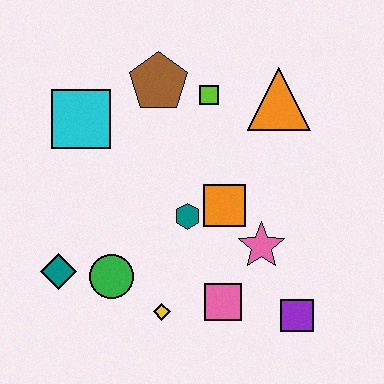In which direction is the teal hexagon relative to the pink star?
The teal hexagon is to the left of the pink star.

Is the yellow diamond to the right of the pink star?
No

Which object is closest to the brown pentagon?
The lime square is closest to the brown pentagon.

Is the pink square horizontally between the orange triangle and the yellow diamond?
Yes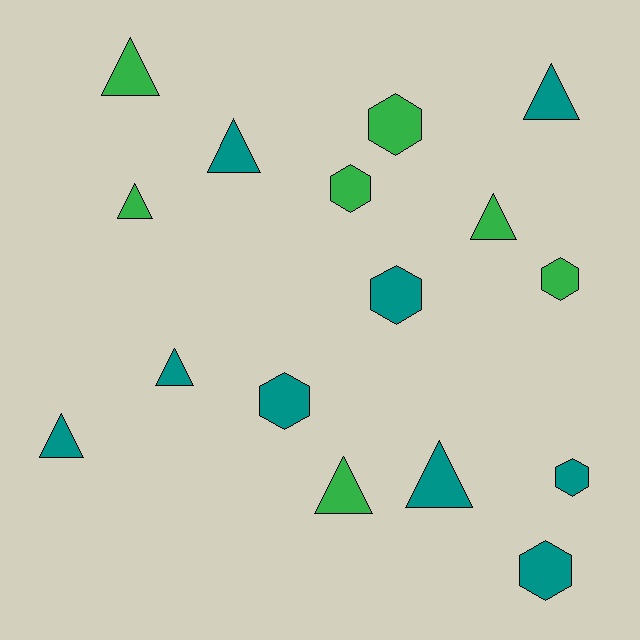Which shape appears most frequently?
Triangle, with 9 objects.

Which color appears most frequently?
Teal, with 9 objects.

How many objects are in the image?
There are 16 objects.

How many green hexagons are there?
There are 3 green hexagons.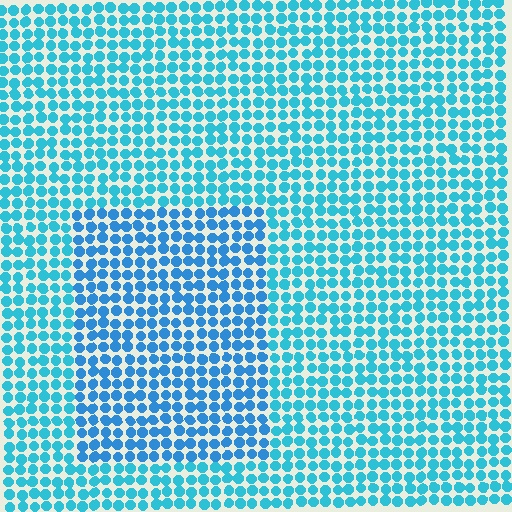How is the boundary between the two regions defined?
The boundary is defined purely by a slight shift in hue (about 19 degrees). Spacing, size, and orientation are identical on both sides.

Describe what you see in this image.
The image is filled with small cyan elements in a uniform arrangement. A rectangle-shaped region is visible where the elements are tinted to a slightly different hue, forming a subtle color boundary.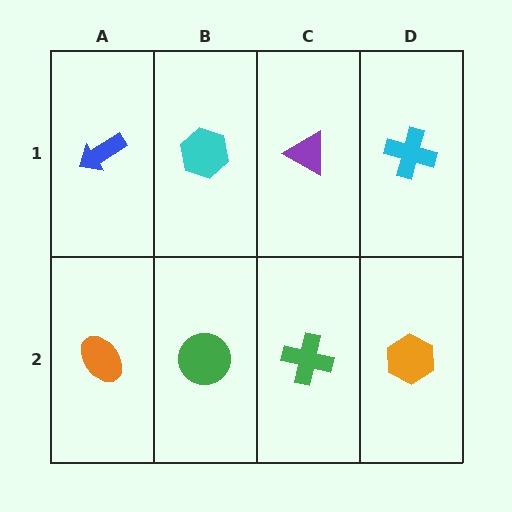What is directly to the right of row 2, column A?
A green circle.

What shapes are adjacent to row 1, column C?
A green cross (row 2, column C), a cyan hexagon (row 1, column B), a cyan cross (row 1, column D).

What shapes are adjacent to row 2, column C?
A purple triangle (row 1, column C), a green circle (row 2, column B), an orange hexagon (row 2, column D).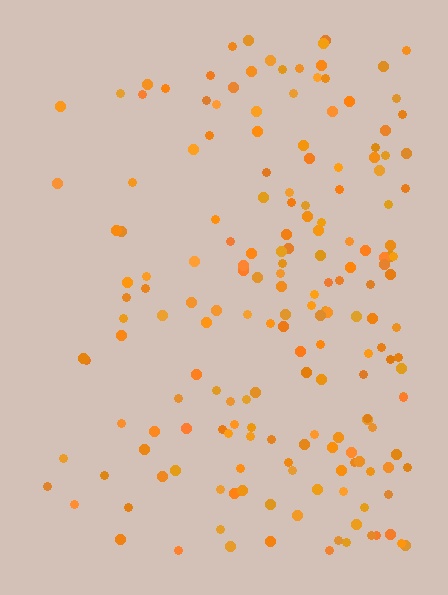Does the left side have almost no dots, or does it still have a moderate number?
Still a moderate number, just noticeably fewer than the right.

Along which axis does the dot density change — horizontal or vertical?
Horizontal.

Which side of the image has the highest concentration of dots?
The right.